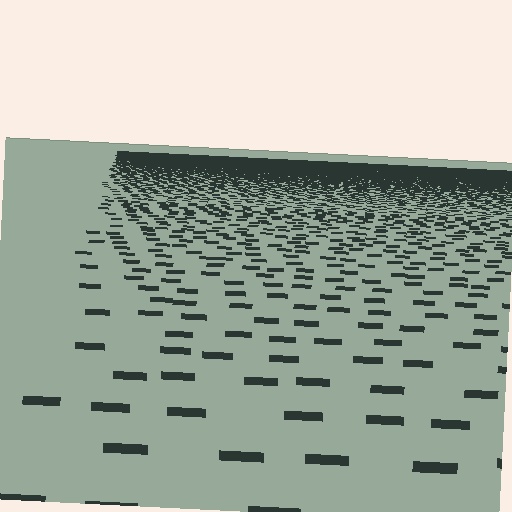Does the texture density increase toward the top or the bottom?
Density increases toward the top.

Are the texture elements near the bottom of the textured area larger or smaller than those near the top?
Larger. Near the bottom, elements are closer to the viewer and appear at a bigger on-screen size.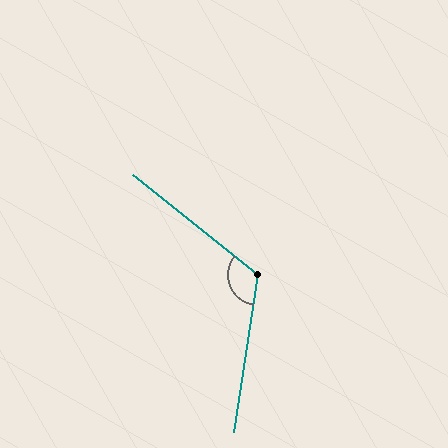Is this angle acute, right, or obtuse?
It is obtuse.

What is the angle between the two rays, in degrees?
Approximately 120 degrees.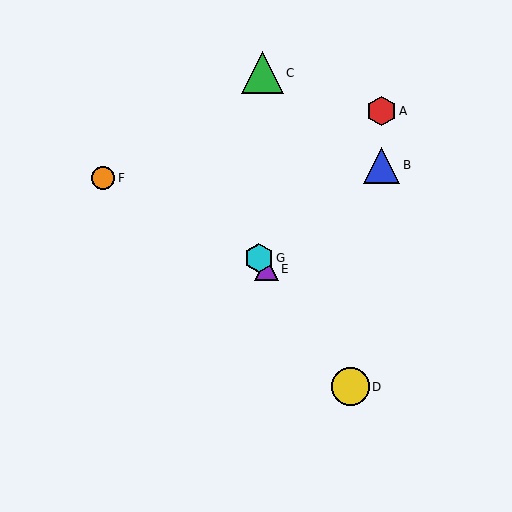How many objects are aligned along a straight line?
3 objects (D, E, G) are aligned along a straight line.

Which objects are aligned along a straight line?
Objects D, E, G are aligned along a straight line.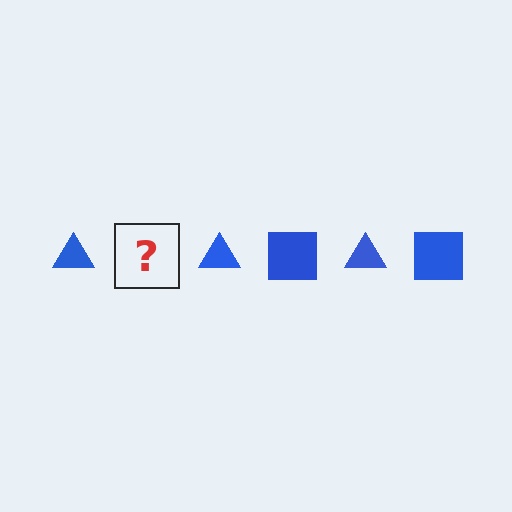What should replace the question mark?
The question mark should be replaced with a blue square.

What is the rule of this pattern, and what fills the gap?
The rule is that the pattern cycles through triangle, square shapes in blue. The gap should be filled with a blue square.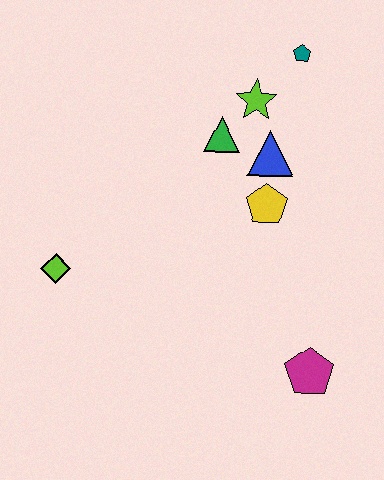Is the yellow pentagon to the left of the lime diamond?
No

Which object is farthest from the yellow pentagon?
The lime diamond is farthest from the yellow pentagon.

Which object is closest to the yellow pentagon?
The blue triangle is closest to the yellow pentagon.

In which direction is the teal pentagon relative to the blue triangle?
The teal pentagon is above the blue triangle.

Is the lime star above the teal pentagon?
No